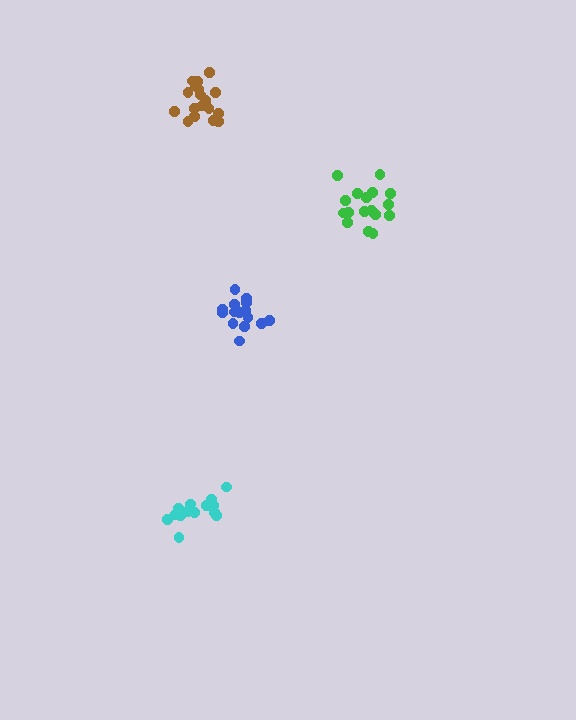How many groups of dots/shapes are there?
There are 4 groups.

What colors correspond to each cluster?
The clusters are colored: brown, blue, cyan, green.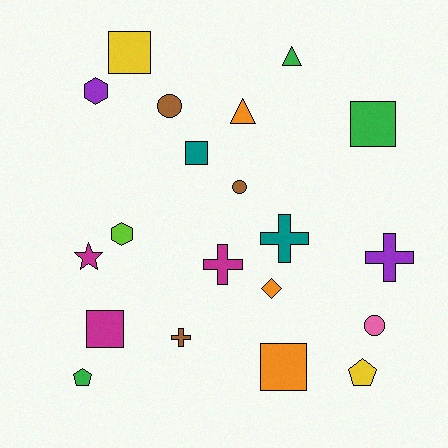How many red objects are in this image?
There are no red objects.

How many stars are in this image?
There is 1 star.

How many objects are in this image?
There are 20 objects.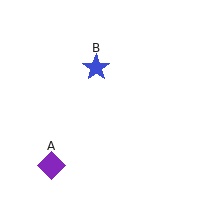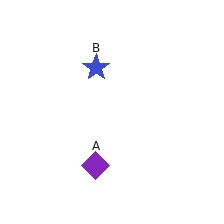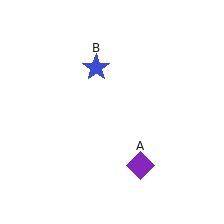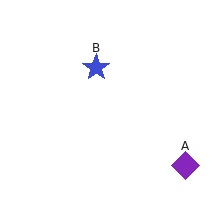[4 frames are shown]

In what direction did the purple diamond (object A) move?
The purple diamond (object A) moved right.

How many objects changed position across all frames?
1 object changed position: purple diamond (object A).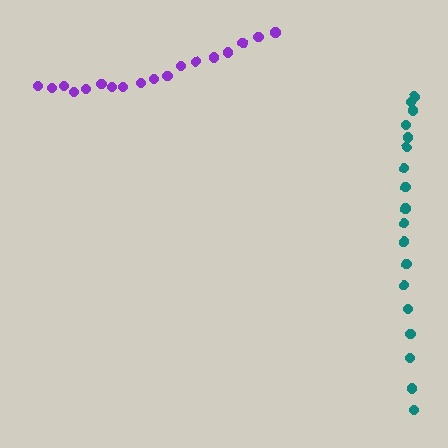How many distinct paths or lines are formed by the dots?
There are 2 distinct paths.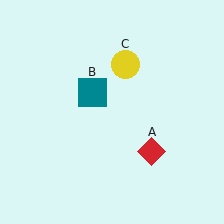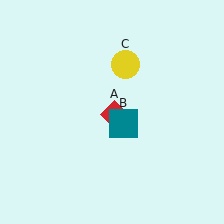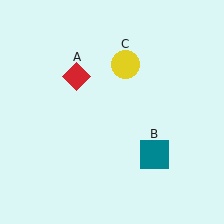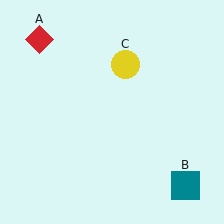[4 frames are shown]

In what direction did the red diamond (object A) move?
The red diamond (object A) moved up and to the left.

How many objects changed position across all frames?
2 objects changed position: red diamond (object A), teal square (object B).